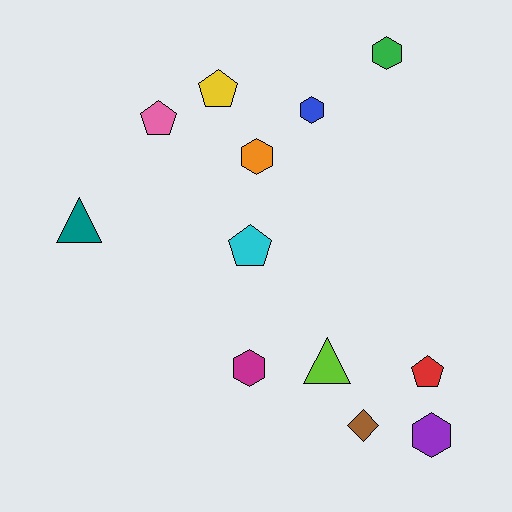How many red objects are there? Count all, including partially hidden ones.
There is 1 red object.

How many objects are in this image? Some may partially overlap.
There are 12 objects.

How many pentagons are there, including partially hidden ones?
There are 4 pentagons.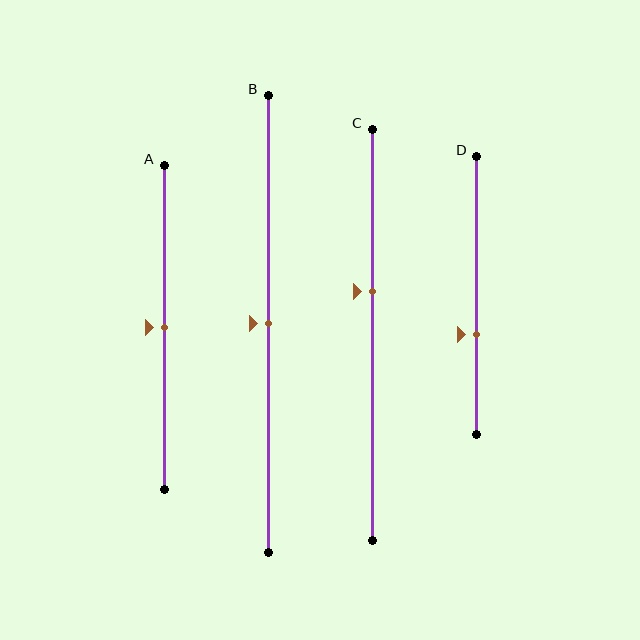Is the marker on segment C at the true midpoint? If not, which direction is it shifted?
No, the marker on segment C is shifted upward by about 11% of the segment length.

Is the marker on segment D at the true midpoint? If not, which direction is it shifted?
No, the marker on segment D is shifted downward by about 14% of the segment length.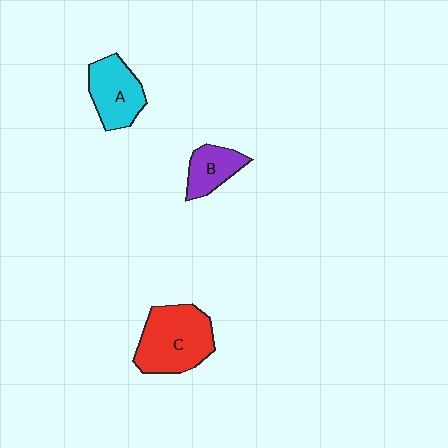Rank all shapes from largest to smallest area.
From largest to smallest: C (red), A (cyan), B (purple).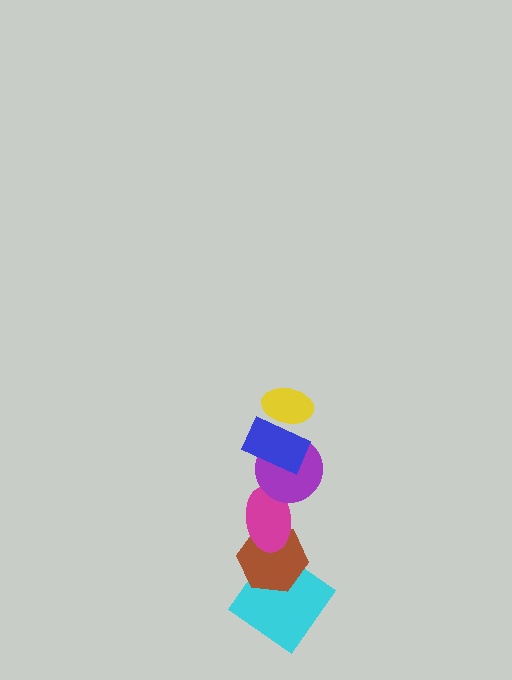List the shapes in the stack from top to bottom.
From top to bottom: the yellow ellipse, the blue rectangle, the purple circle, the magenta ellipse, the brown hexagon, the cyan diamond.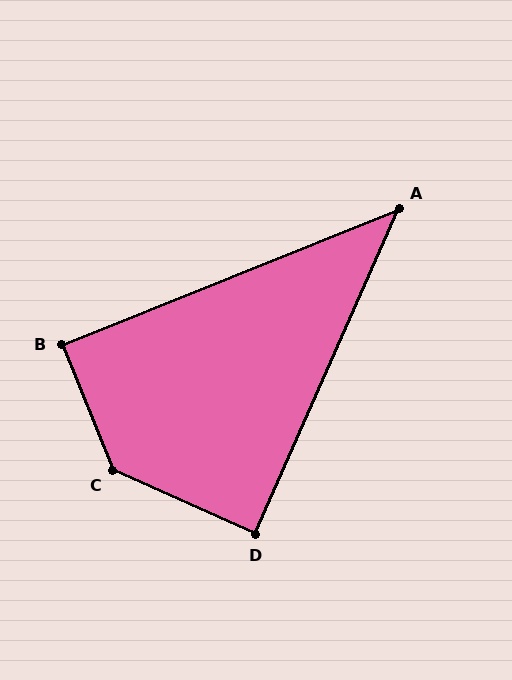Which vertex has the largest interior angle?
C, at approximately 136 degrees.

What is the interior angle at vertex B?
Approximately 90 degrees (approximately right).